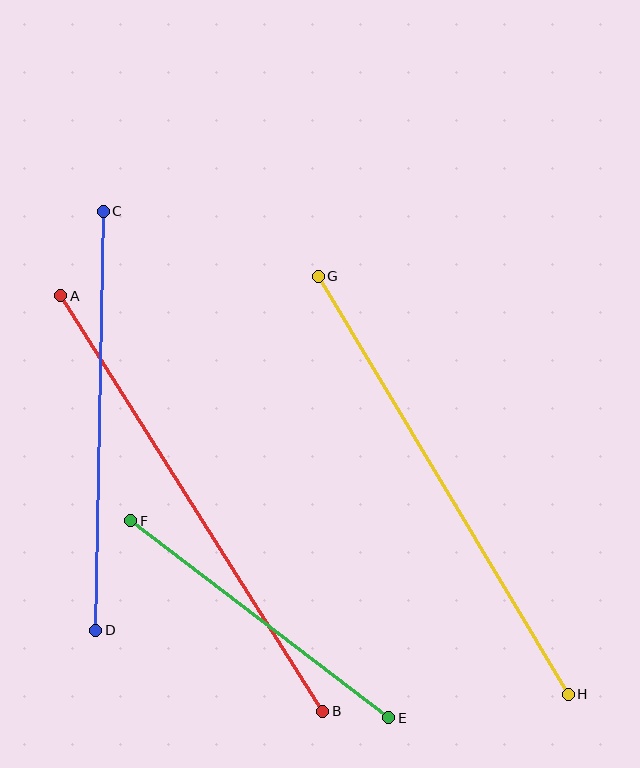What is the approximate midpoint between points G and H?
The midpoint is at approximately (443, 485) pixels.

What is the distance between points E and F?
The distance is approximately 325 pixels.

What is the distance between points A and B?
The distance is approximately 491 pixels.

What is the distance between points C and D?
The distance is approximately 419 pixels.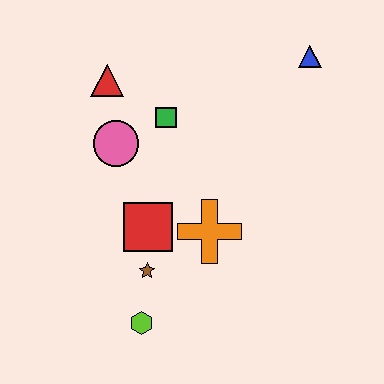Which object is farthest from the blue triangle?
The lime hexagon is farthest from the blue triangle.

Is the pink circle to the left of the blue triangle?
Yes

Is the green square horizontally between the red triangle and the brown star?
No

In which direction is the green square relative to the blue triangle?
The green square is to the left of the blue triangle.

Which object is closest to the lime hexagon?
The brown star is closest to the lime hexagon.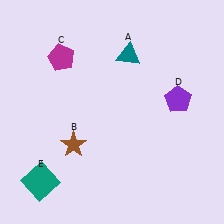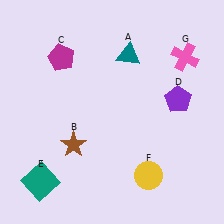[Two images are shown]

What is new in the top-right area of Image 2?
A pink cross (G) was added in the top-right area of Image 2.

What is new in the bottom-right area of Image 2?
A yellow circle (F) was added in the bottom-right area of Image 2.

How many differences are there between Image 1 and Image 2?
There are 2 differences between the two images.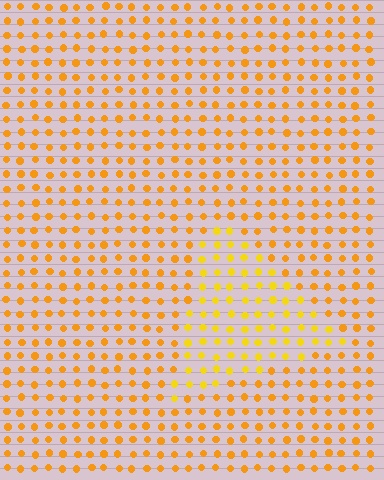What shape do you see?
I see a triangle.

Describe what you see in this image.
The image is filled with small orange elements in a uniform arrangement. A triangle-shaped region is visible where the elements are tinted to a slightly different hue, forming a subtle color boundary.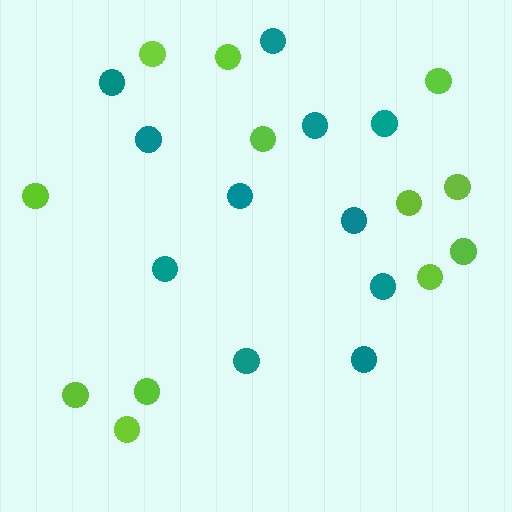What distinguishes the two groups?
There are 2 groups: one group of teal circles (11) and one group of lime circles (12).